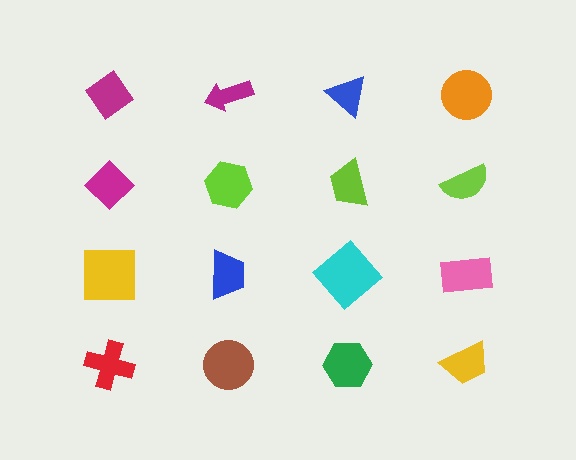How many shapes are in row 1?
4 shapes.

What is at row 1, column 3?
A blue triangle.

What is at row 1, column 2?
A magenta arrow.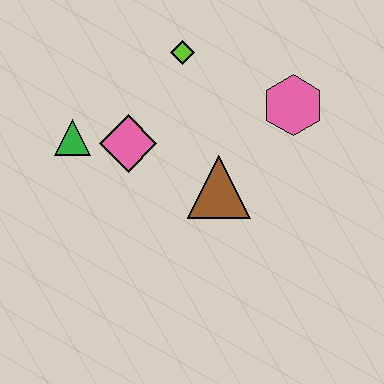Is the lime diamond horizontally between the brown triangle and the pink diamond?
Yes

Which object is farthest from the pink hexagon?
The green triangle is farthest from the pink hexagon.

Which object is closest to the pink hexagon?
The brown triangle is closest to the pink hexagon.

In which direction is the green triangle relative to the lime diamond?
The green triangle is to the left of the lime diamond.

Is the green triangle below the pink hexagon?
Yes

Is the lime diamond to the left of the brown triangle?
Yes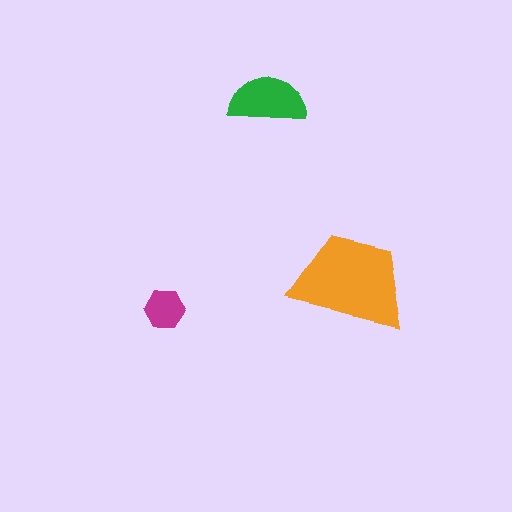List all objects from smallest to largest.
The magenta hexagon, the green semicircle, the orange trapezoid.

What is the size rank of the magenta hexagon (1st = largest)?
3rd.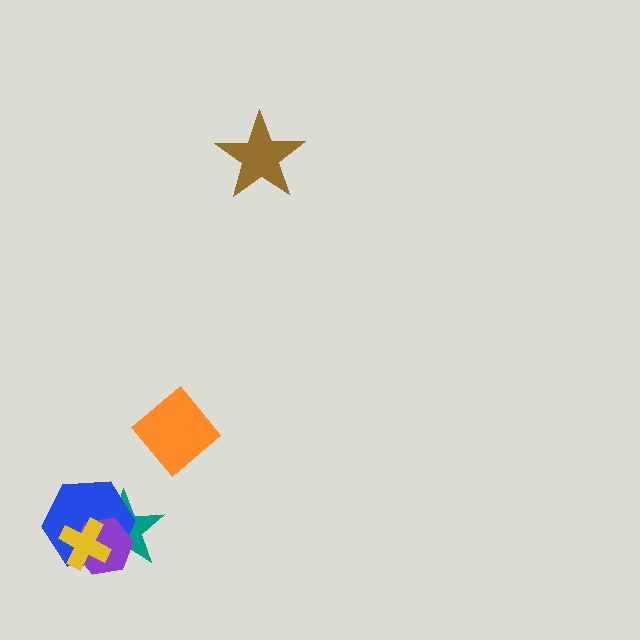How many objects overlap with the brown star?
0 objects overlap with the brown star.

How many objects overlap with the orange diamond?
0 objects overlap with the orange diamond.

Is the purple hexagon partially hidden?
Yes, it is partially covered by another shape.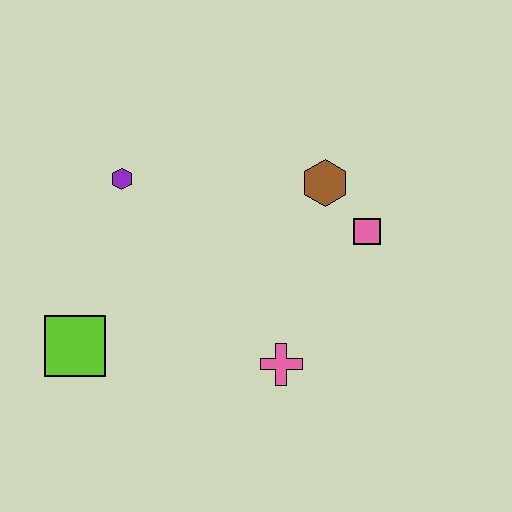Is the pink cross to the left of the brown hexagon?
Yes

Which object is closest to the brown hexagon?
The pink square is closest to the brown hexagon.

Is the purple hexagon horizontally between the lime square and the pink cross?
Yes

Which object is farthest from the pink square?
The lime square is farthest from the pink square.